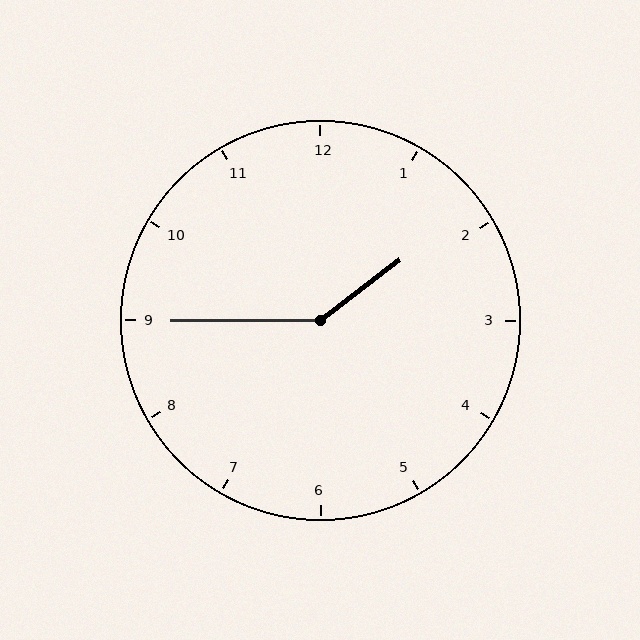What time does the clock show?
1:45.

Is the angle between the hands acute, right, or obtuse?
It is obtuse.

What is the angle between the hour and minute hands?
Approximately 142 degrees.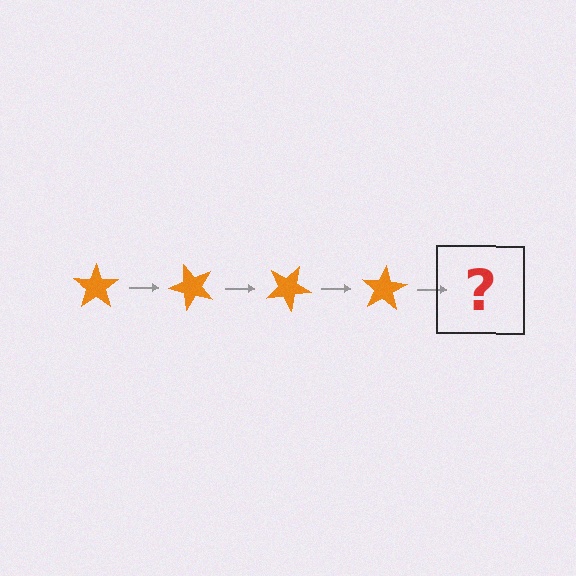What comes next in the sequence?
The next element should be an orange star rotated 200 degrees.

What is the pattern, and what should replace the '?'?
The pattern is that the star rotates 50 degrees each step. The '?' should be an orange star rotated 200 degrees.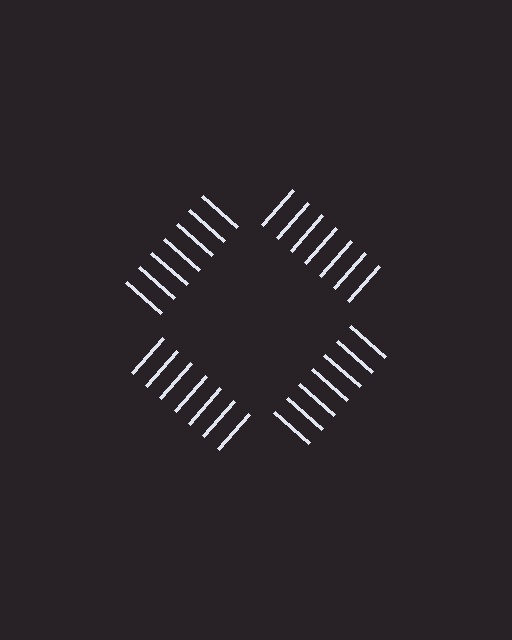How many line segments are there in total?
28 — 7 along each of the 4 edges.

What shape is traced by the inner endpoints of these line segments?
An illusory square — the line segments terminate on its edges but no continuous stroke is drawn.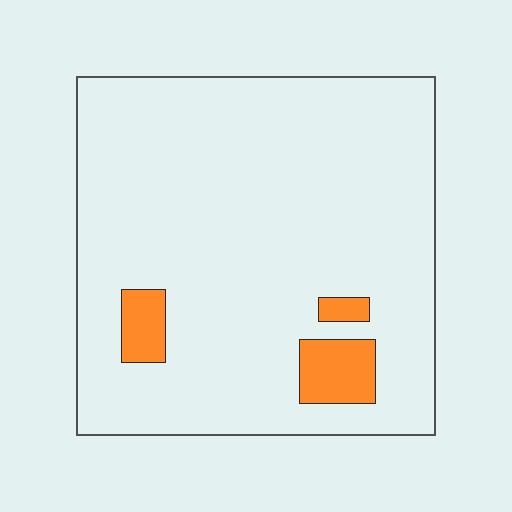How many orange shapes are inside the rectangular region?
3.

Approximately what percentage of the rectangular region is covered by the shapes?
Approximately 5%.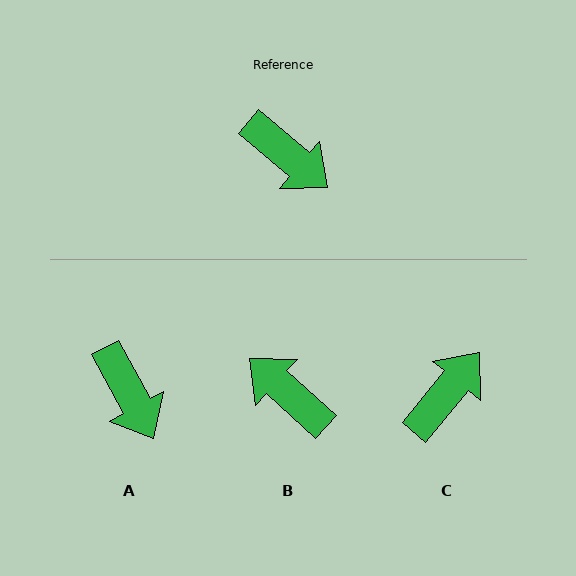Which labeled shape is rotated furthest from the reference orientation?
B, about 178 degrees away.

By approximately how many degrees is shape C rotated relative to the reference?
Approximately 91 degrees counter-clockwise.